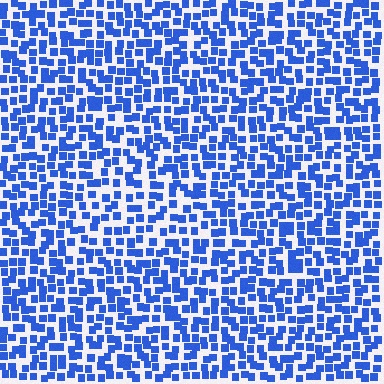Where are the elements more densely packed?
The elements are more densely packed outside the triangle boundary.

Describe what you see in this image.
The image contains small blue elements arranged at two different densities. A triangle-shaped region is visible where the elements are less densely packed than the surrounding area.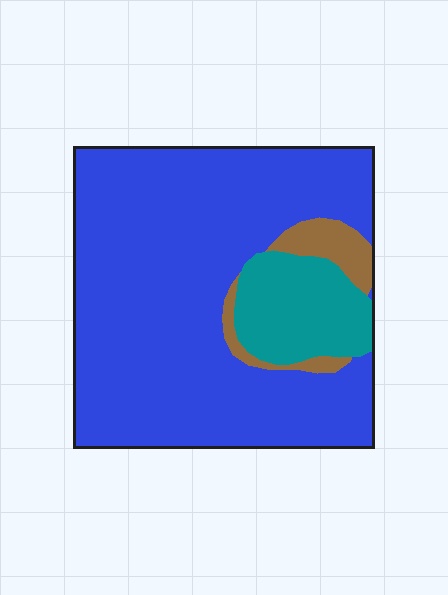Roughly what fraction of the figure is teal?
Teal covers around 15% of the figure.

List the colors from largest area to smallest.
From largest to smallest: blue, teal, brown.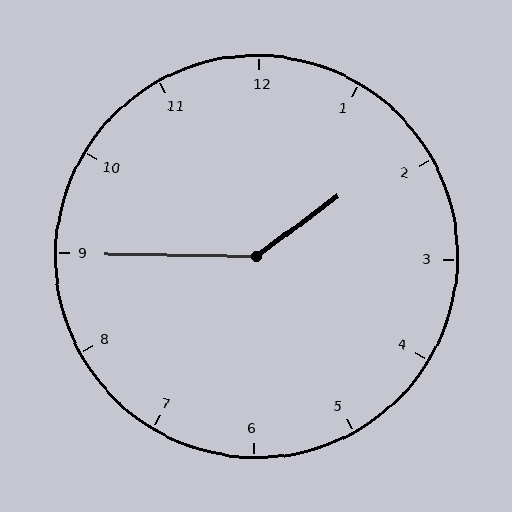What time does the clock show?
1:45.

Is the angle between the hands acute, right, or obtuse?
It is obtuse.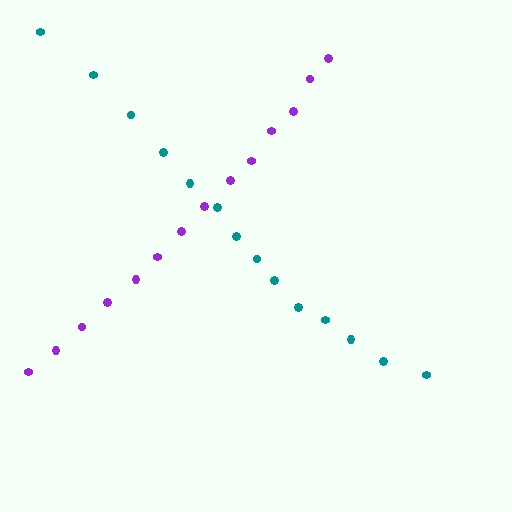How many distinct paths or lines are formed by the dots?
There are 2 distinct paths.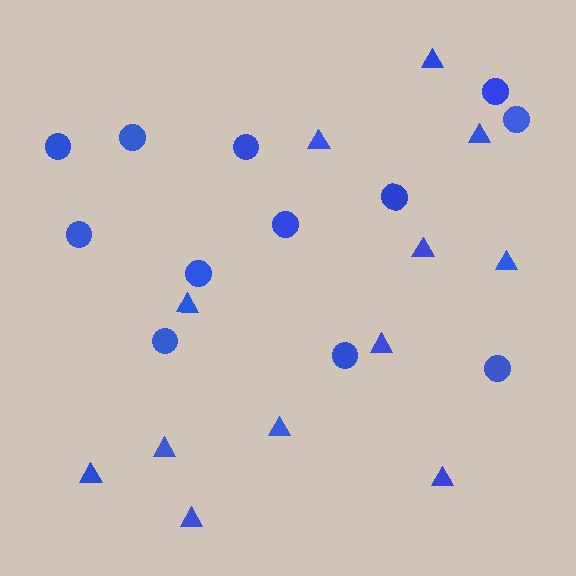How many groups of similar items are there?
There are 2 groups: one group of triangles (12) and one group of circles (12).